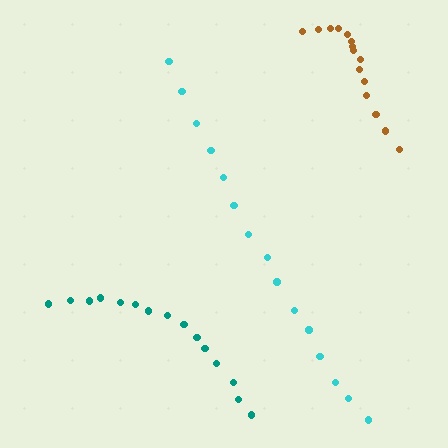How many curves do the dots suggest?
There are 3 distinct paths.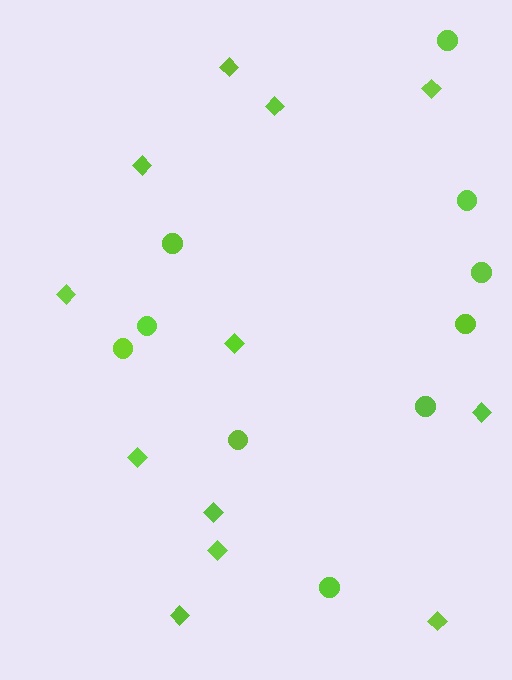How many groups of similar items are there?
There are 2 groups: one group of circles (10) and one group of diamonds (12).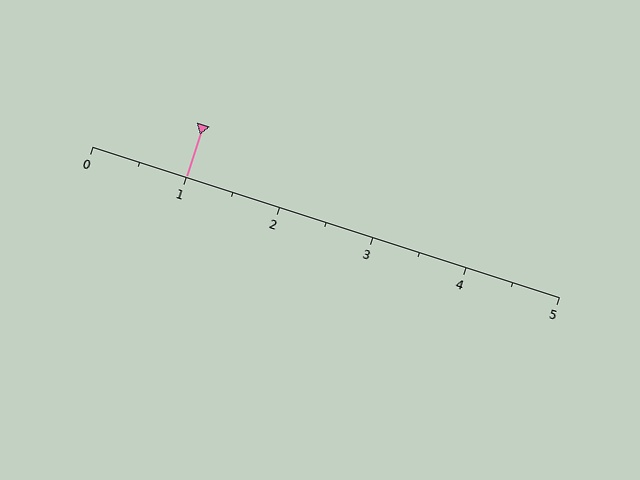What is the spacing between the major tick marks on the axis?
The major ticks are spaced 1 apart.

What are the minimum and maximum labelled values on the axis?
The axis runs from 0 to 5.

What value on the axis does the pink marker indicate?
The marker indicates approximately 1.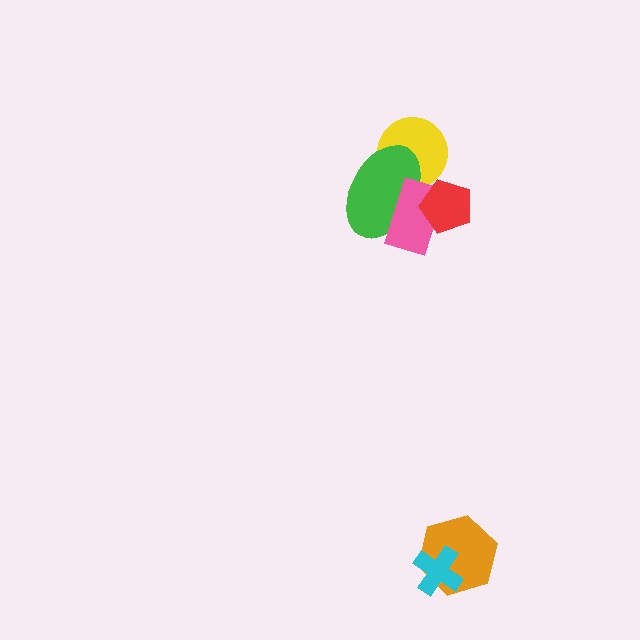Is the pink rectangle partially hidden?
Yes, it is partially covered by another shape.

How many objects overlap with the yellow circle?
1 object overlaps with the yellow circle.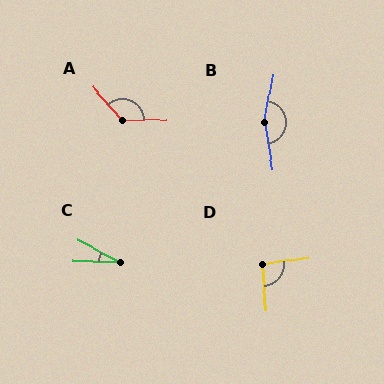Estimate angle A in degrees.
Approximately 131 degrees.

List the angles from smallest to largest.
C (26°), D (94°), A (131°), B (160°).